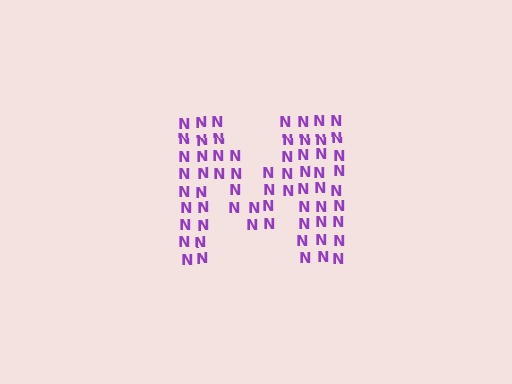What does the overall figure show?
The overall figure shows the letter M.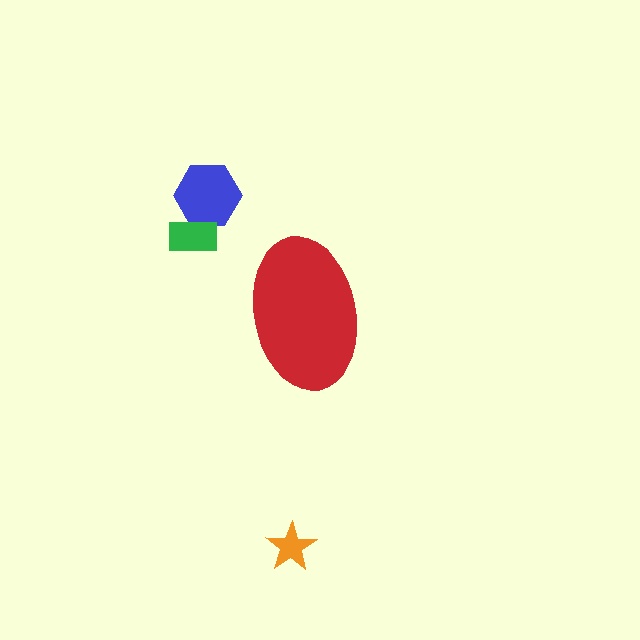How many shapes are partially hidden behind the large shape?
0 shapes are partially hidden.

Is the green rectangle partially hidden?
No, the green rectangle is fully visible.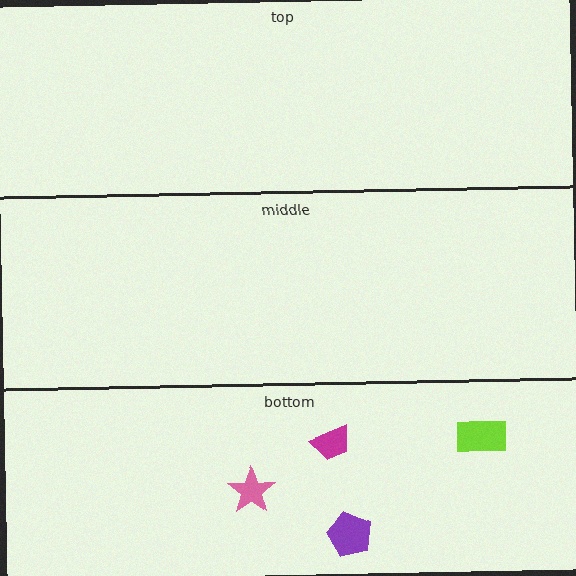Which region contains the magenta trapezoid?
The bottom region.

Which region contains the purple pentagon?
The bottom region.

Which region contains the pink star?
The bottom region.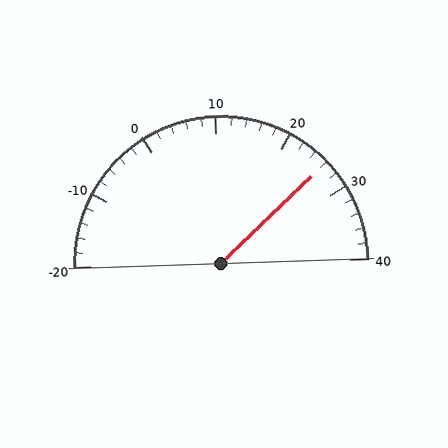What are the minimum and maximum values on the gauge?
The gauge ranges from -20 to 40.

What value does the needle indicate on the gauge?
The needle indicates approximately 26.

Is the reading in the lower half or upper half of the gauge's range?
The reading is in the upper half of the range (-20 to 40).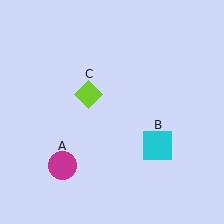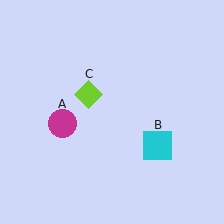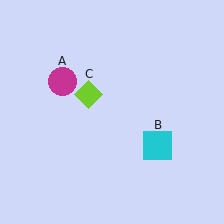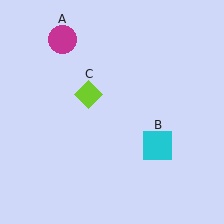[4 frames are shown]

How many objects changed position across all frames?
1 object changed position: magenta circle (object A).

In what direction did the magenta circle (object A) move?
The magenta circle (object A) moved up.